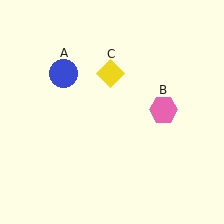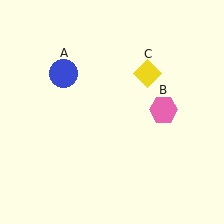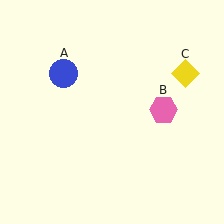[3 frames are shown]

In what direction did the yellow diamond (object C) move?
The yellow diamond (object C) moved right.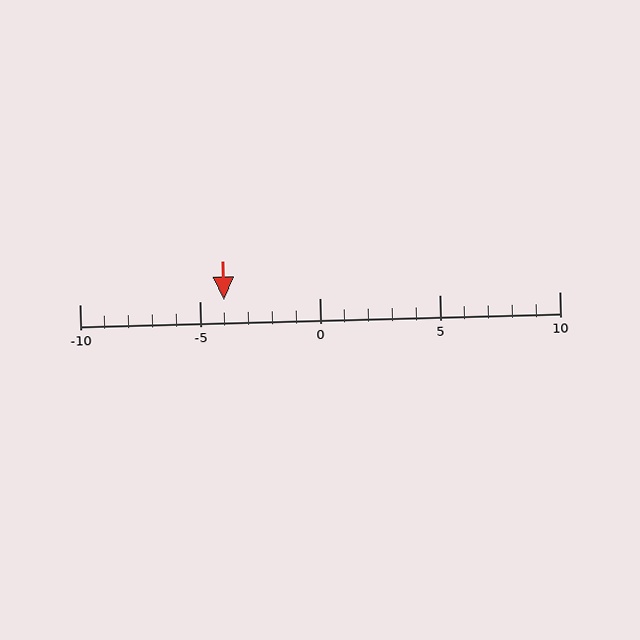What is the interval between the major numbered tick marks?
The major tick marks are spaced 5 units apart.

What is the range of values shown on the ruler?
The ruler shows values from -10 to 10.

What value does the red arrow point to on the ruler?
The red arrow points to approximately -4.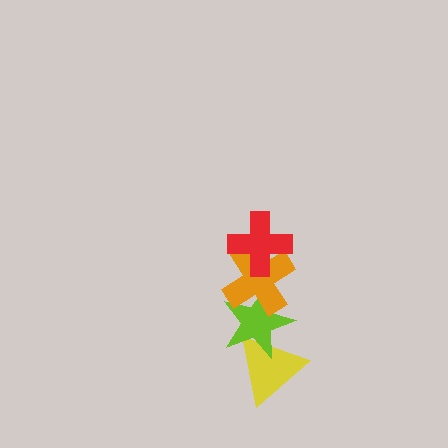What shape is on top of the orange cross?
The red cross is on top of the orange cross.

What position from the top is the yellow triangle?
The yellow triangle is 4th from the top.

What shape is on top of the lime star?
The orange cross is on top of the lime star.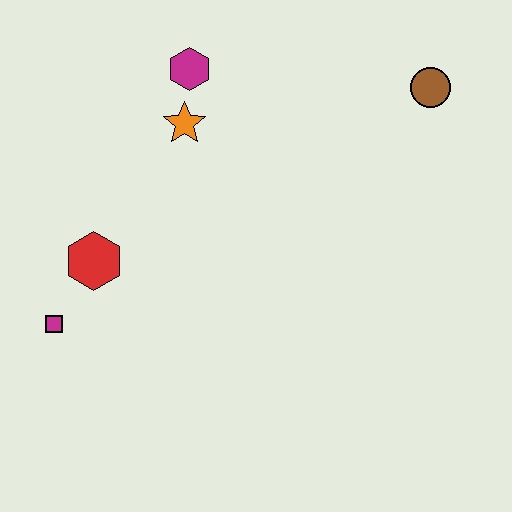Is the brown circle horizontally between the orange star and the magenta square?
No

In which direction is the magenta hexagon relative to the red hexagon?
The magenta hexagon is above the red hexagon.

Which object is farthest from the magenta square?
The brown circle is farthest from the magenta square.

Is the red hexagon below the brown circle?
Yes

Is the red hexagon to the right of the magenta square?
Yes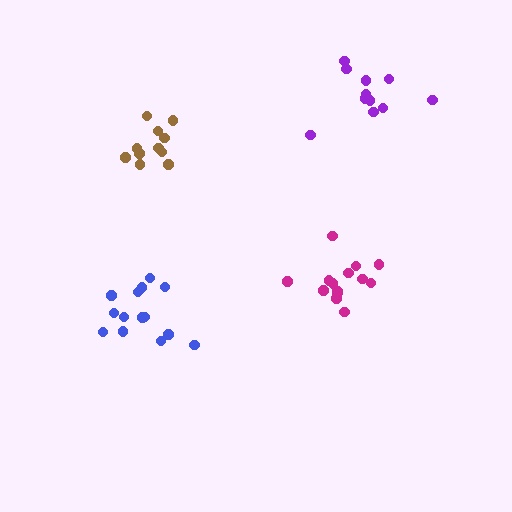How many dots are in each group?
Group 1: 14 dots, Group 2: 14 dots, Group 3: 11 dots, Group 4: 11 dots (50 total).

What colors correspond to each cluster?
The clusters are colored: magenta, blue, brown, purple.